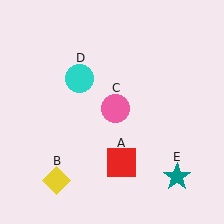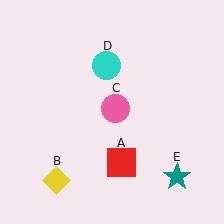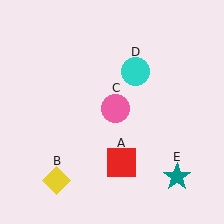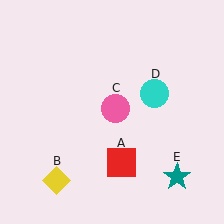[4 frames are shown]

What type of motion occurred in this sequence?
The cyan circle (object D) rotated clockwise around the center of the scene.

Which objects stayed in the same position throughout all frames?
Red square (object A) and yellow diamond (object B) and pink circle (object C) and teal star (object E) remained stationary.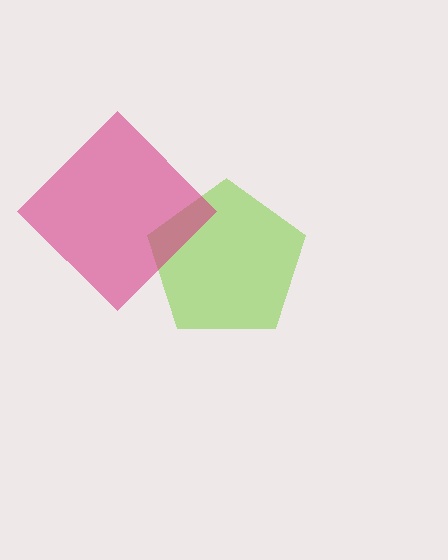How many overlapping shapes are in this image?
There are 2 overlapping shapes in the image.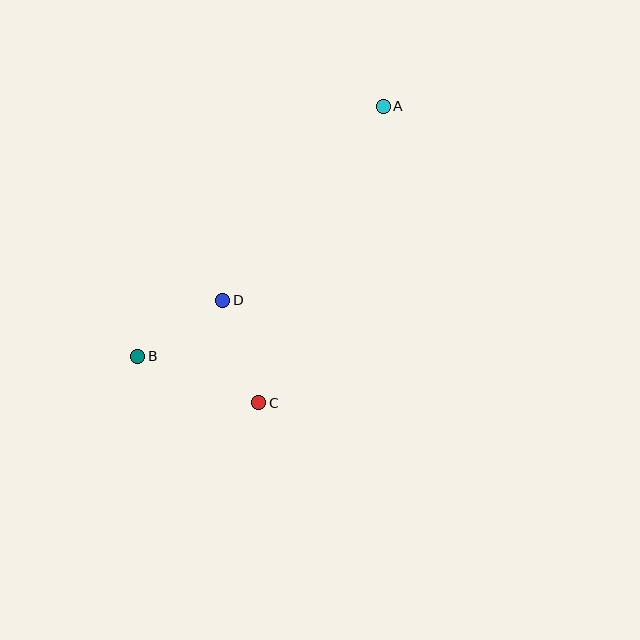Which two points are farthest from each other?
Points A and B are farthest from each other.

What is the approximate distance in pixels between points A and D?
The distance between A and D is approximately 252 pixels.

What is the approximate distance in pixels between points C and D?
The distance between C and D is approximately 109 pixels.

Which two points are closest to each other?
Points B and D are closest to each other.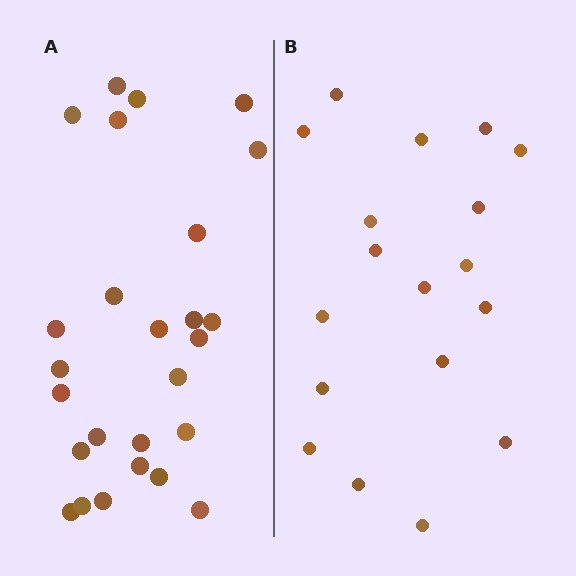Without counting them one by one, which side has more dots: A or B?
Region A (the left region) has more dots.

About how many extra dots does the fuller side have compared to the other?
Region A has roughly 8 or so more dots than region B.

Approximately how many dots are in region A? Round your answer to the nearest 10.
About 30 dots. (The exact count is 26, which rounds to 30.)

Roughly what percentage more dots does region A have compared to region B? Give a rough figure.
About 45% more.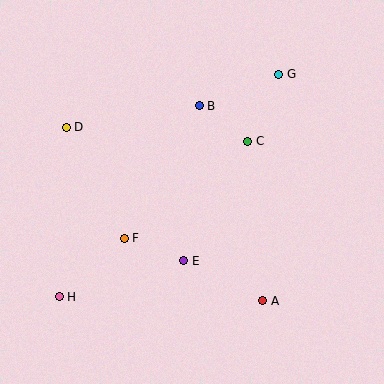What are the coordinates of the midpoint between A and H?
The midpoint between A and H is at (161, 299).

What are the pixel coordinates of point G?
Point G is at (279, 74).